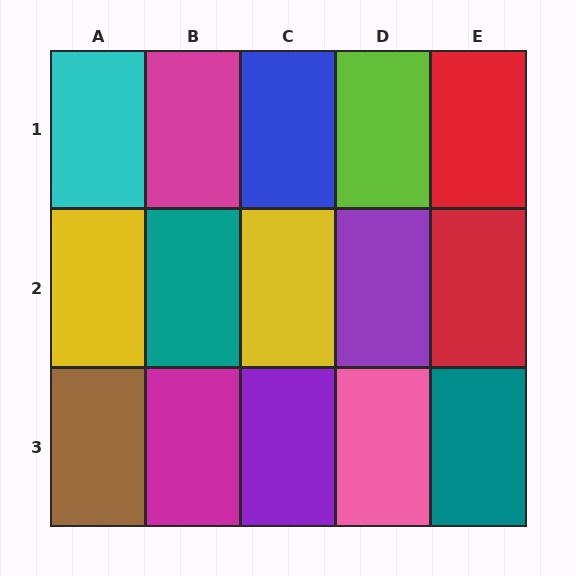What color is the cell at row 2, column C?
Yellow.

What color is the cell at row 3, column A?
Brown.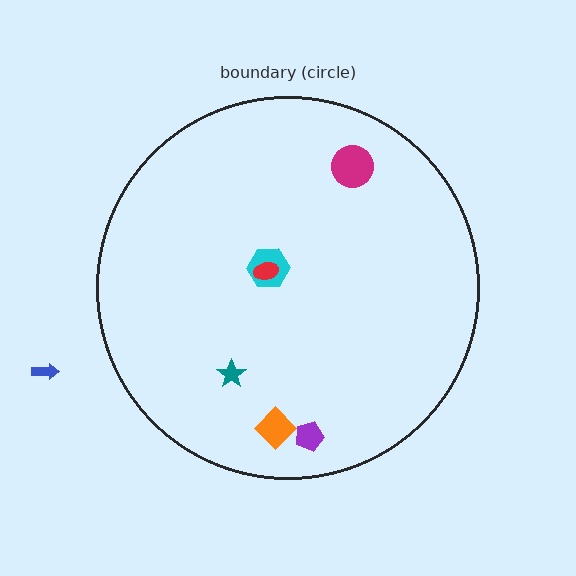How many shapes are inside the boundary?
6 inside, 1 outside.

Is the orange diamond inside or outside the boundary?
Inside.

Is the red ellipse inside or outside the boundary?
Inside.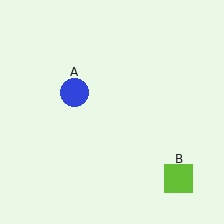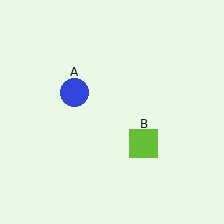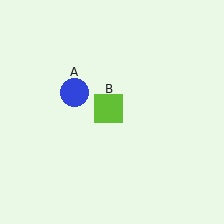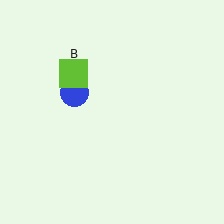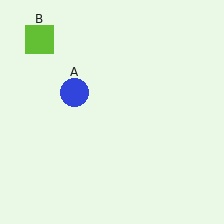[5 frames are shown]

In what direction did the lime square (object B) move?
The lime square (object B) moved up and to the left.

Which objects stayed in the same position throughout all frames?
Blue circle (object A) remained stationary.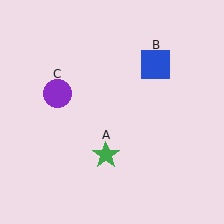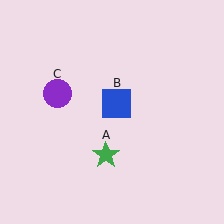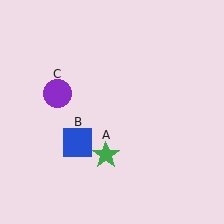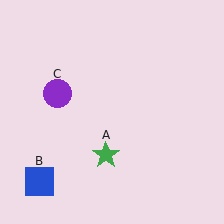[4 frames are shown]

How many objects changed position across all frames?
1 object changed position: blue square (object B).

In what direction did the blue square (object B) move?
The blue square (object B) moved down and to the left.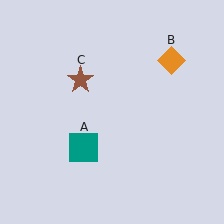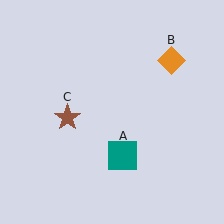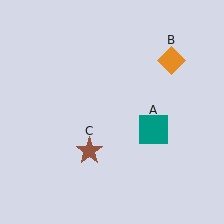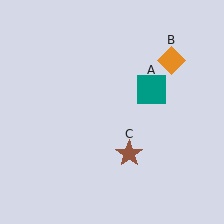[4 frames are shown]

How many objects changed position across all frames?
2 objects changed position: teal square (object A), brown star (object C).